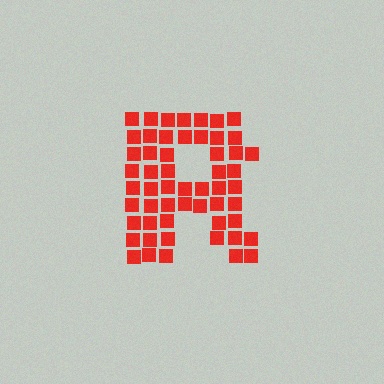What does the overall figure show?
The overall figure shows the letter R.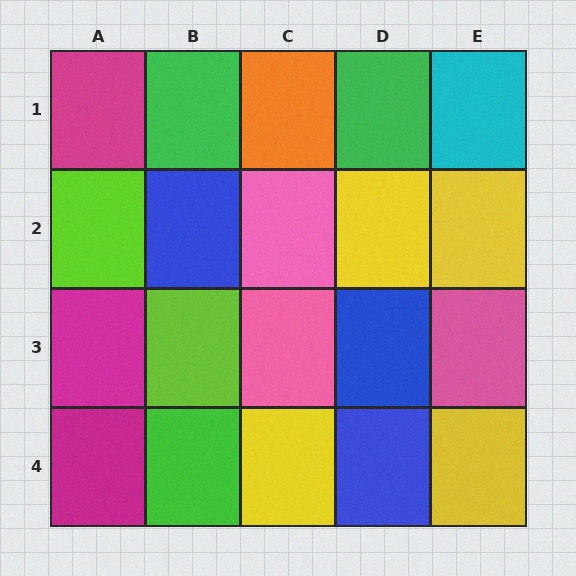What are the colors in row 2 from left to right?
Lime, blue, pink, yellow, yellow.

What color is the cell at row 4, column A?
Magenta.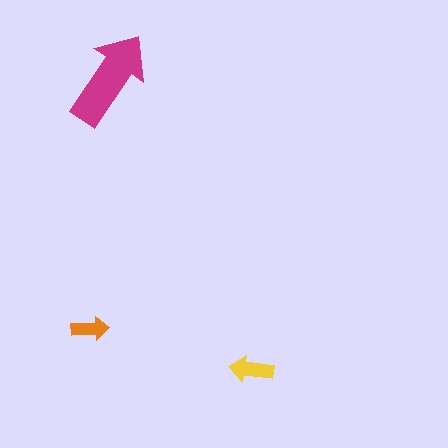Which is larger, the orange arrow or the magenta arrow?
The magenta one.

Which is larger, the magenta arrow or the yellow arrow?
The magenta one.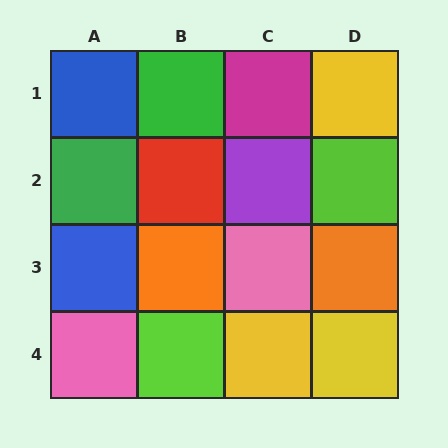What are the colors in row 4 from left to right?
Pink, lime, yellow, yellow.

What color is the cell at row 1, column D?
Yellow.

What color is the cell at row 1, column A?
Blue.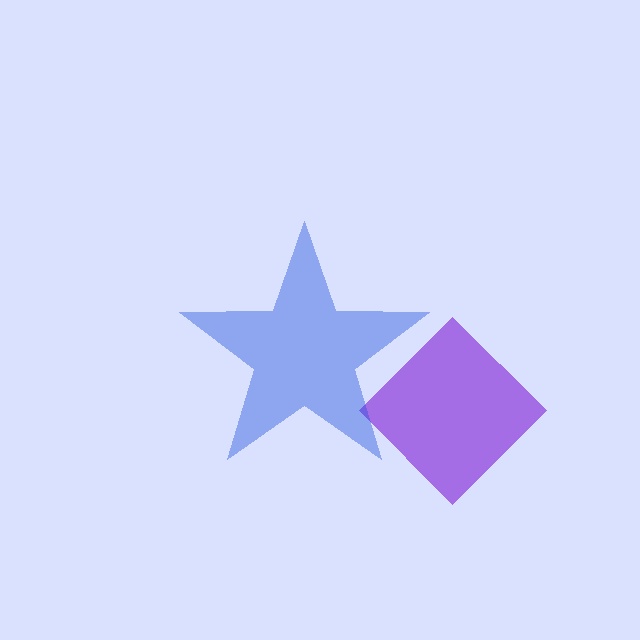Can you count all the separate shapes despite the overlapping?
Yes, there are 2 separate shapes.